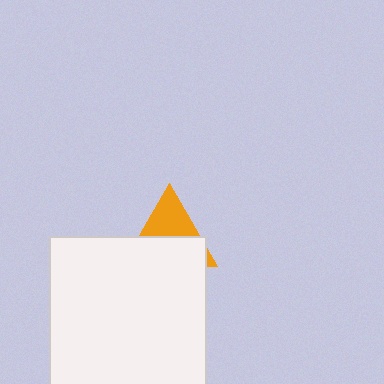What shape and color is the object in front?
The object in front is a white square.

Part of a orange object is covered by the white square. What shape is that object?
It is a triangle.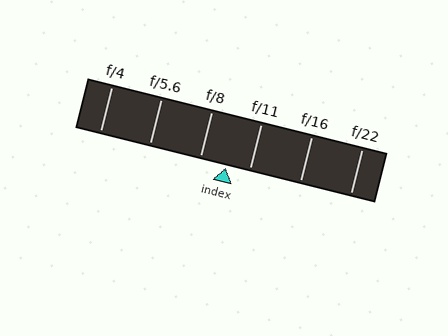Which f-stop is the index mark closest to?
The index mark is closest to f/11.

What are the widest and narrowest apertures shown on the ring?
The widest aperture shown is f/4 and the narrowest is f/22.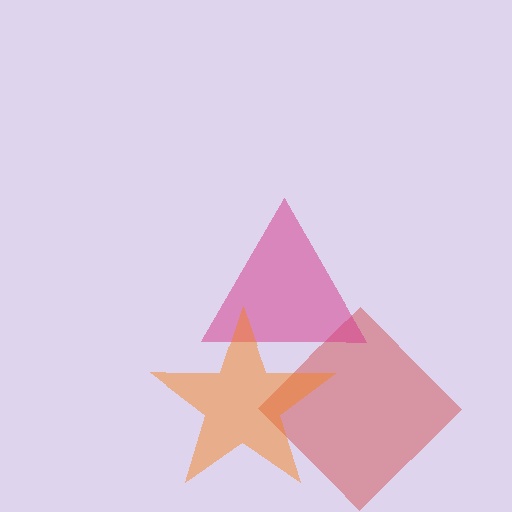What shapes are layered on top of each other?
The layered shapes are: a red diamond, a magenta triangle, an orange star.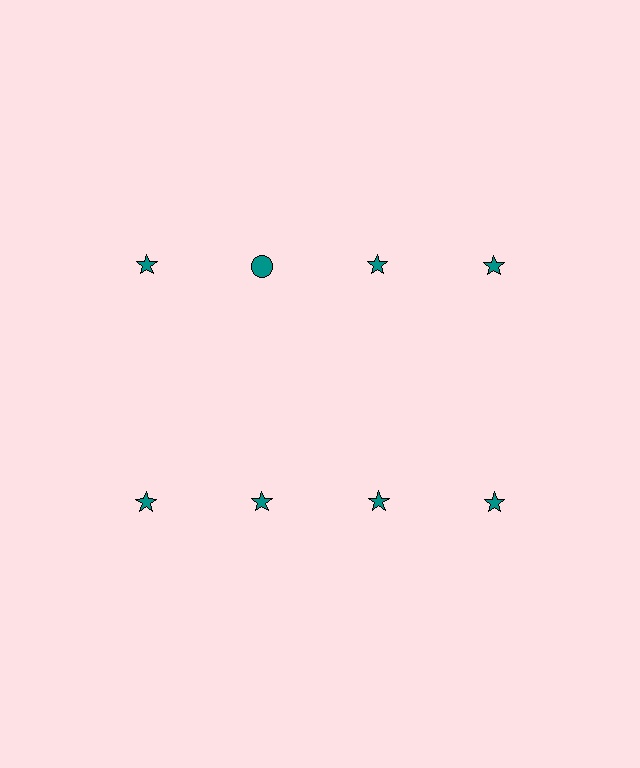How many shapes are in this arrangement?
There are 8 shapes arranged in a grid pattern.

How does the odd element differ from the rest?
It has a different shape: circle instead of star.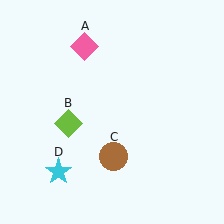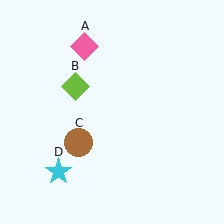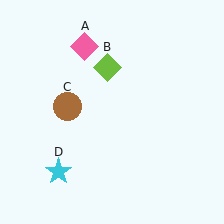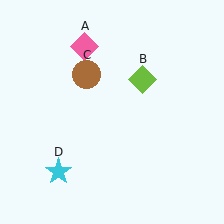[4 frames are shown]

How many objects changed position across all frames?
2 objects changed position: lime diamond (object B), brown circle (object C).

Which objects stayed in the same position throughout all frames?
Pink diamond (object A) and cyan star (object D) remained stationary.